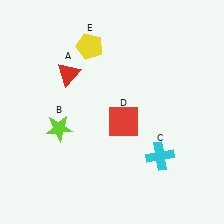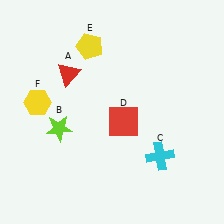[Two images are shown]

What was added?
A yellow hexagon (F) was added in Image 2.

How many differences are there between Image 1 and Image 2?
There is 1 difference between the two images.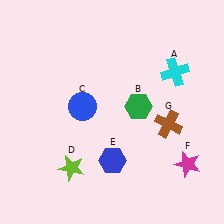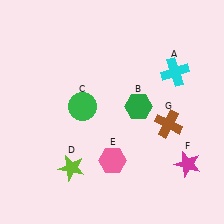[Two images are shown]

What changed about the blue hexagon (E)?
In Image 1, E is blue. In Image 2, it changed to pink.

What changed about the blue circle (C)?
In Image 1, C is blue. In Image 2, it changed to green.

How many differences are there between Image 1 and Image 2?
There are 2 differences between the two images.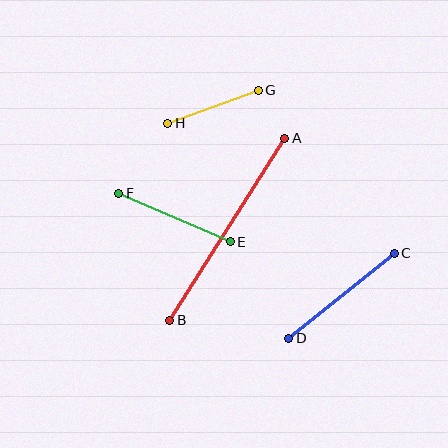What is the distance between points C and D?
The distance is approximately 135 pixels.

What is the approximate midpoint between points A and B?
The midpoint is at approximately (227, 229) pixels.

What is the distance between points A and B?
The distance is approximately 215 pixels.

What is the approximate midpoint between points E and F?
The midpoint is at approximately (174, 217) pixels.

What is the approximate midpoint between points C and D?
The midpoint is at approximately (341, 296) pixels.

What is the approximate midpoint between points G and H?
The midpoint is at approximately (213, 107) pixels.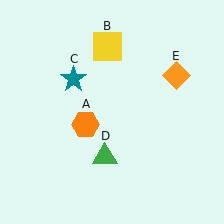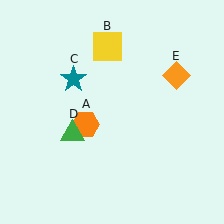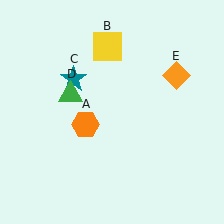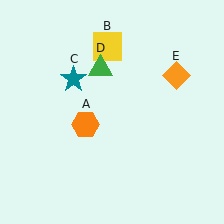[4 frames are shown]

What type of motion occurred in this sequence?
The green triangle (object D) rotated clockwise around the center of the scene.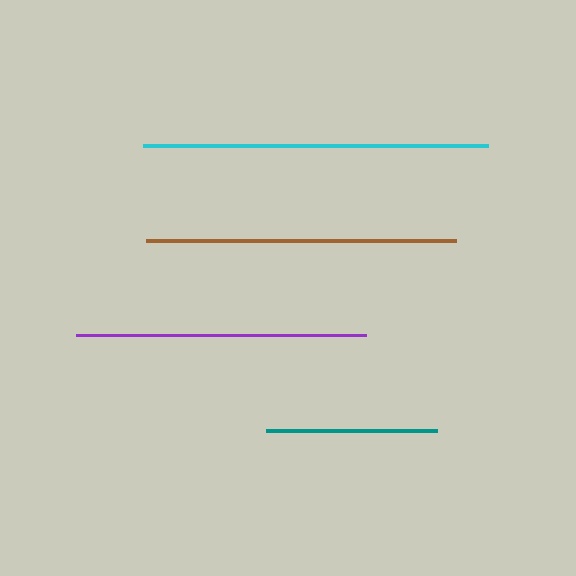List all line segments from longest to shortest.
From longest to shortest: cyan, brown, purple, teal.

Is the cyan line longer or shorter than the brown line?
The cyan line is longer than the brown line.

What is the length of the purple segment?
The purple segment is approximately 290 pixels long.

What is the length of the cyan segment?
The cyan segment is approximately 345 pixels long.